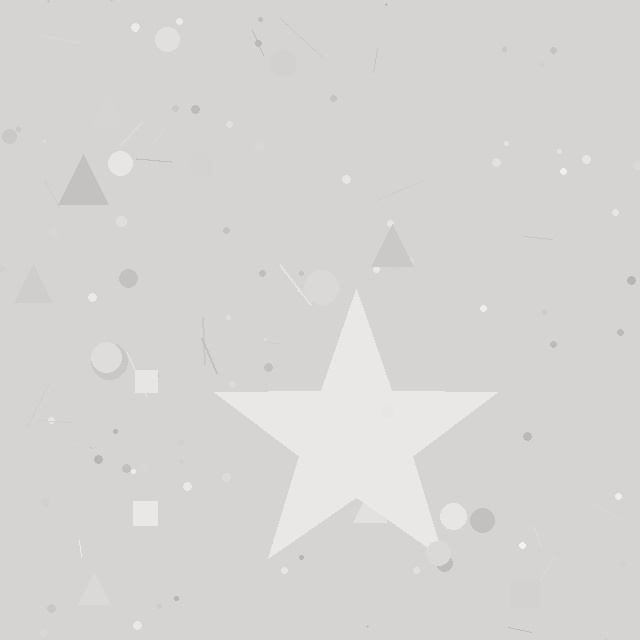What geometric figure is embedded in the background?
A star is embedded in the background.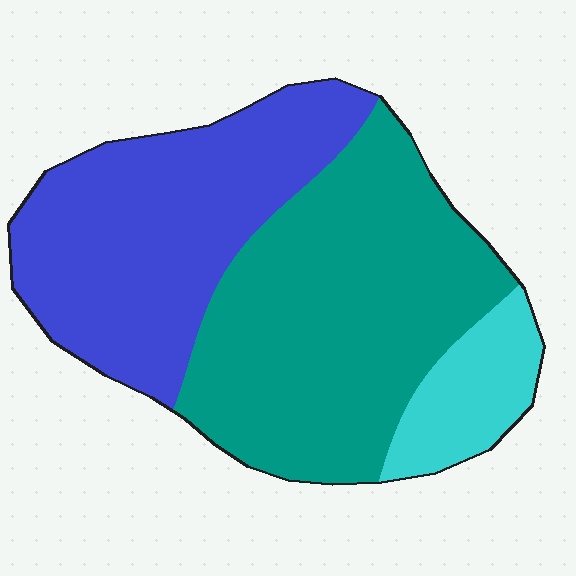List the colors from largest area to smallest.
From largest to smallest: teal, blue, cyan.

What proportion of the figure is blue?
Blue covers 40% of the figure.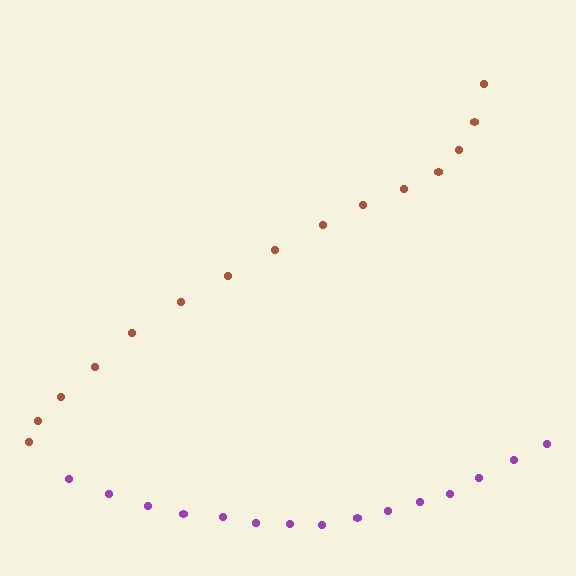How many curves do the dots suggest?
There are 2 distinct paths.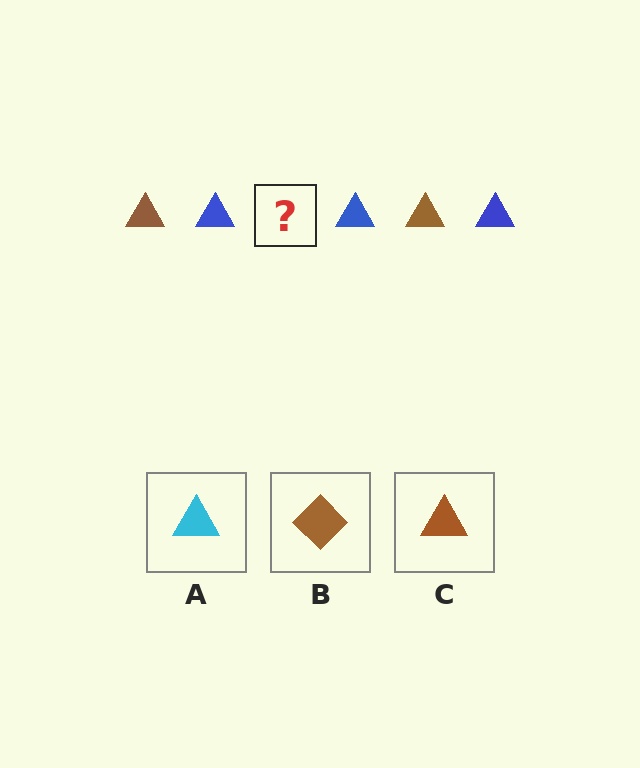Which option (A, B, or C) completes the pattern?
C.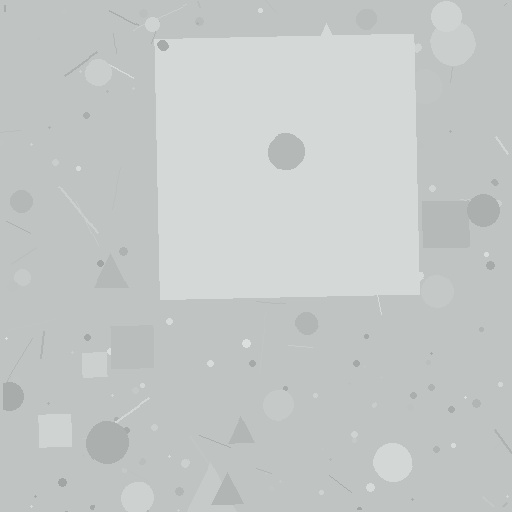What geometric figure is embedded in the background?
A square is embedded in the background.